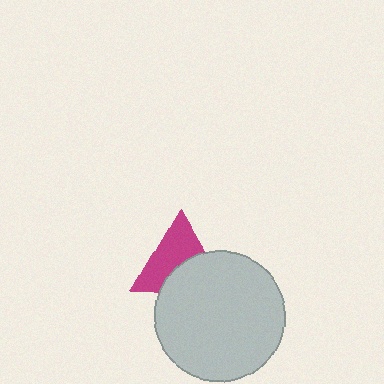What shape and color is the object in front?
The object in front is a light gray circle.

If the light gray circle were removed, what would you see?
You would see the complete magenta triangle.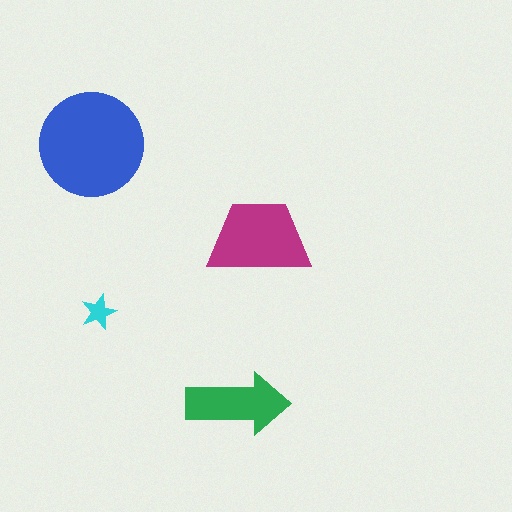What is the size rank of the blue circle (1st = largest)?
1st.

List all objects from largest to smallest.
The blue circle, the magenta trapezoid, the green arrow, the cyan star.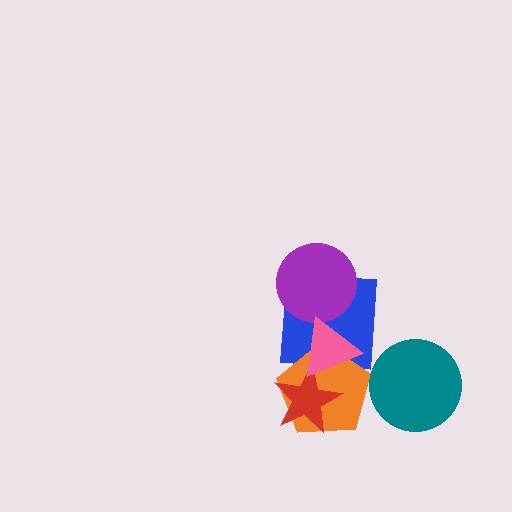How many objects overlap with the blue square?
3 objects overlap with the blue square.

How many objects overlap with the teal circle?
0 objects overlap with the teal circle.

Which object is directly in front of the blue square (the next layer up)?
The purple circle is directly in front of the blue square.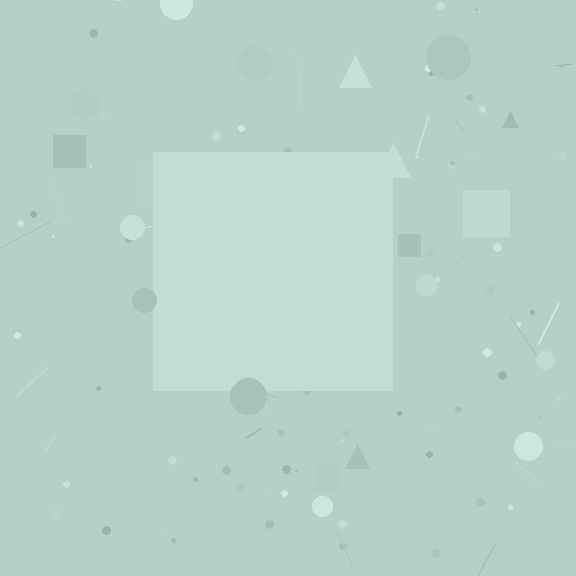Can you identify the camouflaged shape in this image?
The camouflaged shape is a square.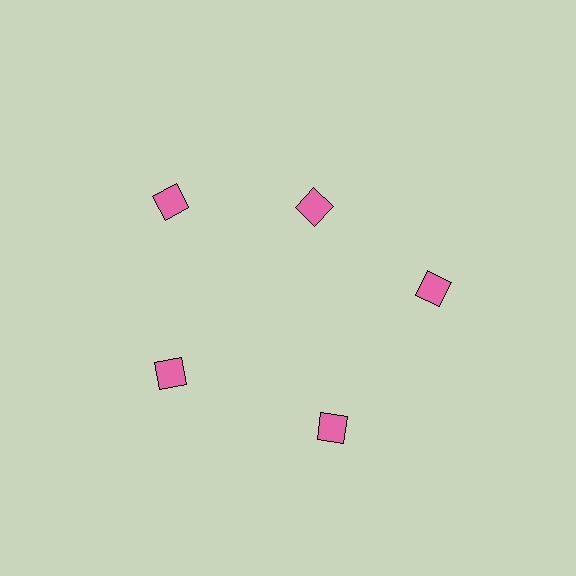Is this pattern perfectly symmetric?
No. The 5 pink diamonds are arranged in a ring, but one element near the 1 o'clock position is pulled inward toward the center, breaking the 5-fold rotational symmetry.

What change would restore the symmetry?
The symmetry would be restored by moving it outward, back onto the ring so that all 5 diamonds sit at equal angles and equal distance from the center.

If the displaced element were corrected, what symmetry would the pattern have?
It would have 5-fold rotational symmetry — the pattern would map onto itself every 72 degrees.